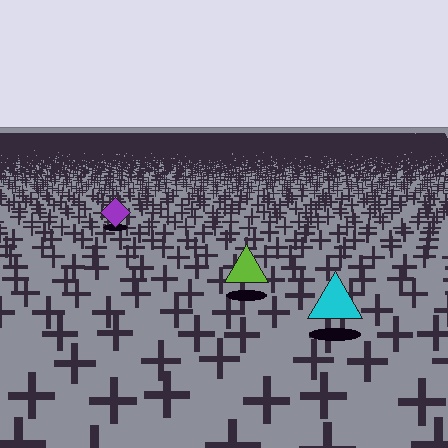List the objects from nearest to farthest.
From nearest to farthest: the cyan triangle, the lime triangle, the purple diamond.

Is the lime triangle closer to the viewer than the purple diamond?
Yes. The lime triangle is closer — you can tell from the texture gradient: the ground texture is coarser near it.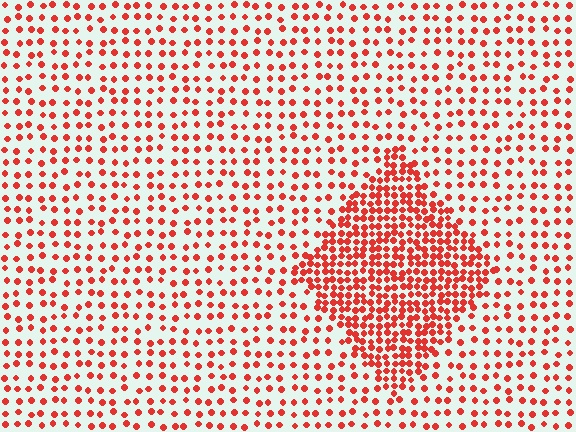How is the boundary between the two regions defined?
The boundary is defined by a change in element density (approximately 2.4x ratio). All elements are the same color, size, and shape.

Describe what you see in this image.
The image contains small red elements arranged at two different densities. A diamond-shaped region is visible where the elements are more densely packed than the surrounding area.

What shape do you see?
I see a diamond.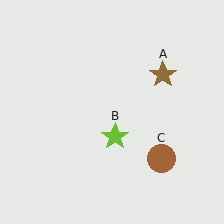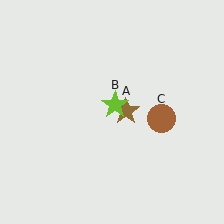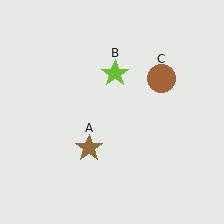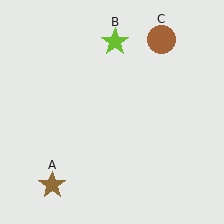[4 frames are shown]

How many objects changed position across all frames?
3 objects changed position: brown star (object A), lime star (object B), brown circle (object C).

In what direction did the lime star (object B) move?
The lime star (object B) moved up.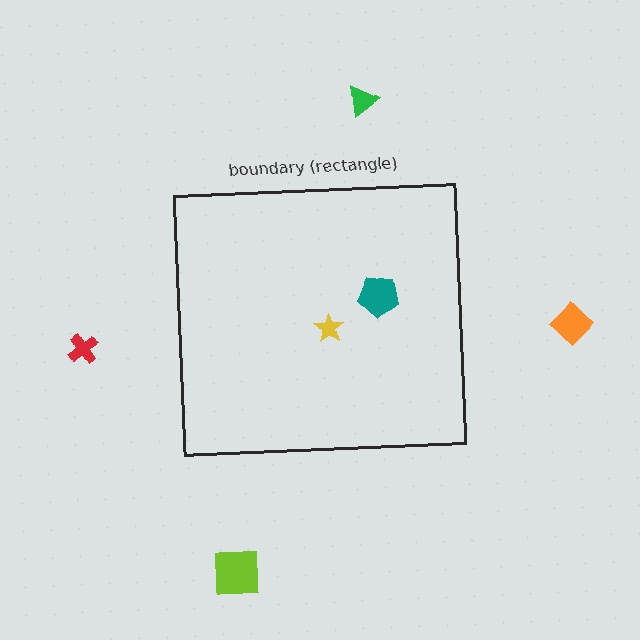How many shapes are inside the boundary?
2 inside, 4 outside.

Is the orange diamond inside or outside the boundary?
Outside.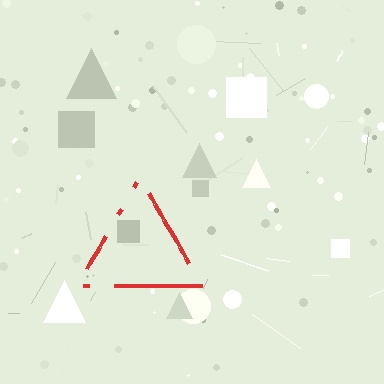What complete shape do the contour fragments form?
The contour fragments form a triangle.